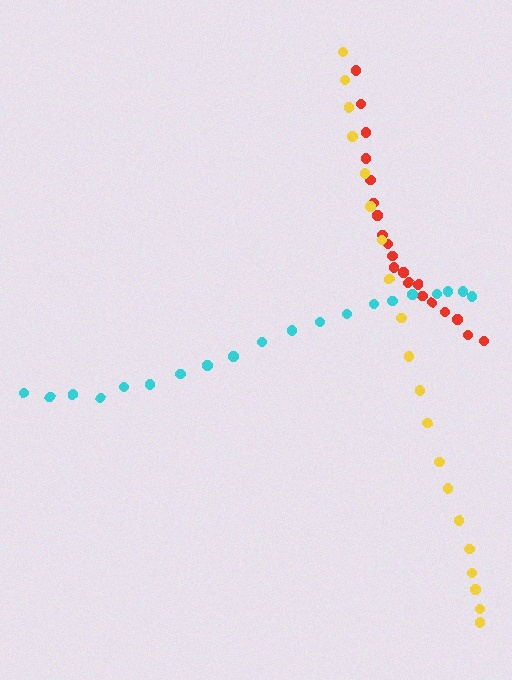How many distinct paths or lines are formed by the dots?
There are 3 distinct paths.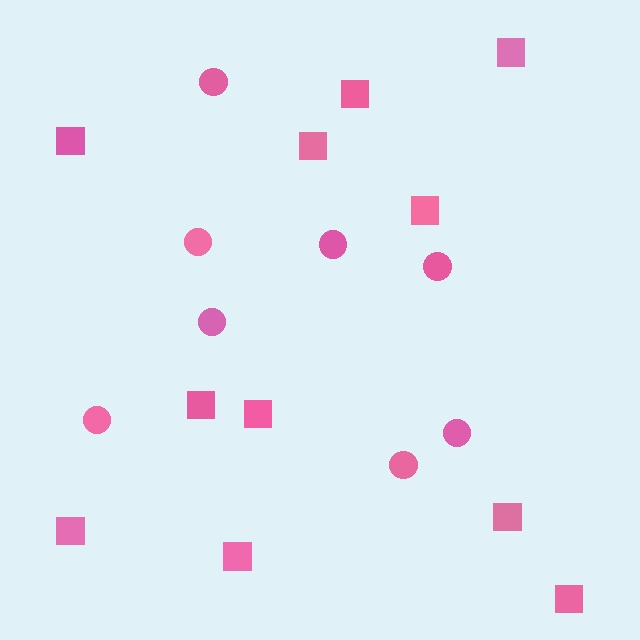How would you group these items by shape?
There are 2 groups: one group of squares (11) and one group of circles (8).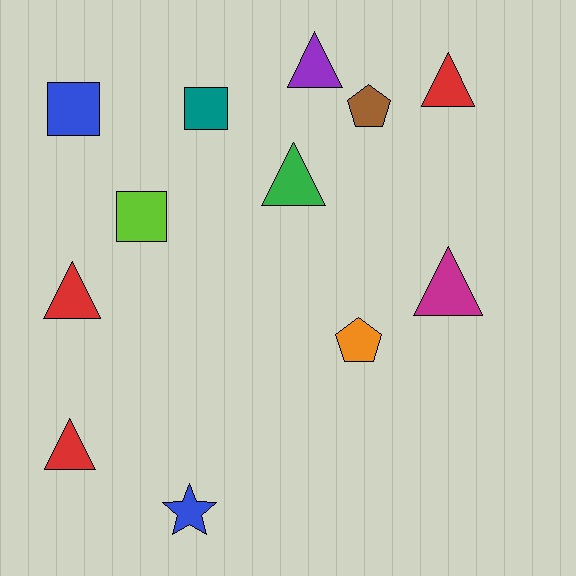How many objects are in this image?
There are 12 objects.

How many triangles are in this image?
There are 6 triangles.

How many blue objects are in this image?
There are 2 blue objects.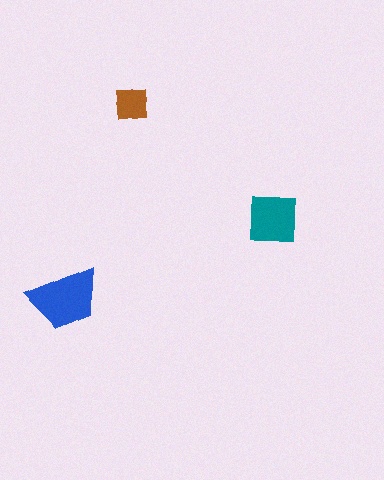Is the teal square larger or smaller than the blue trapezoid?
Smaller.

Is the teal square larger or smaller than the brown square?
Larger.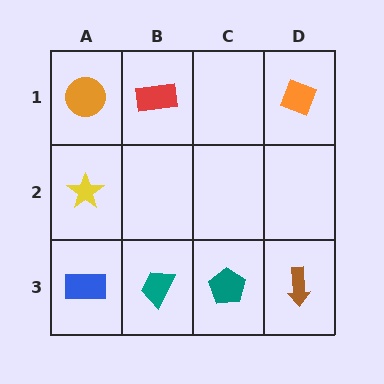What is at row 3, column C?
A teal pentagon.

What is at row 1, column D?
An orange diamond.